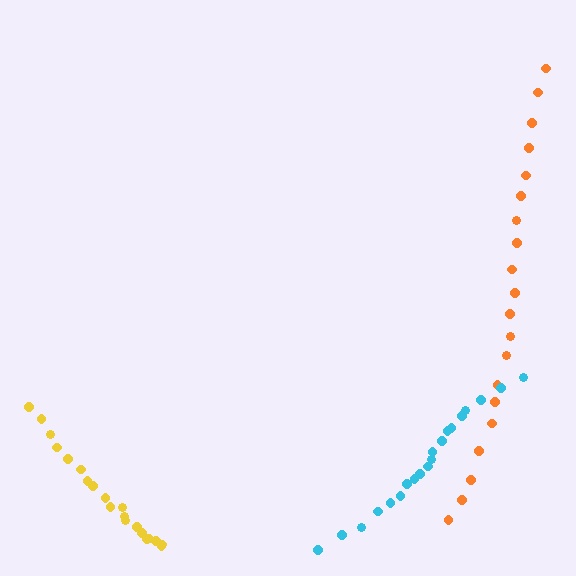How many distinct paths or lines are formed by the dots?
There are 3 distinct paths.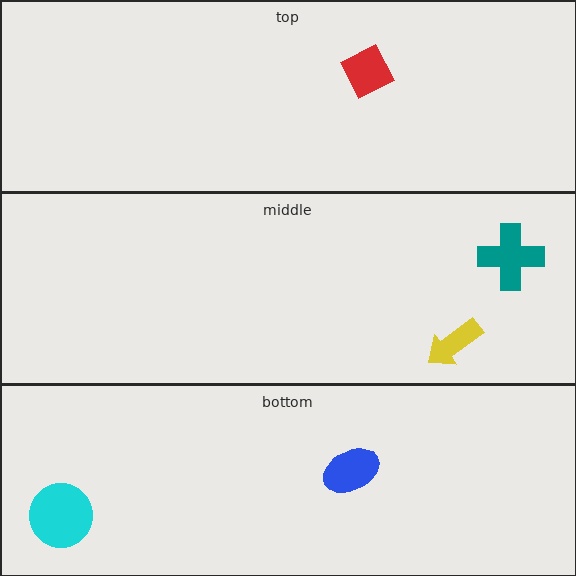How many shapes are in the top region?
1.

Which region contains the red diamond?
The top region.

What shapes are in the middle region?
The teal cross, the yellow arrow.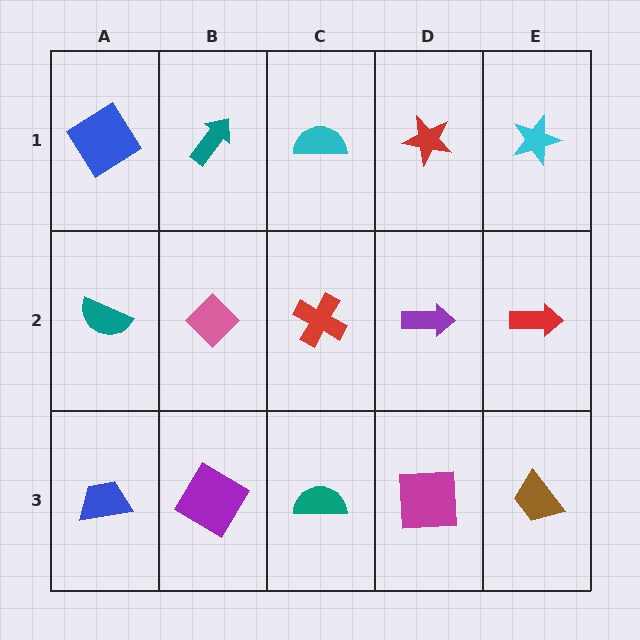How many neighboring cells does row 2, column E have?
3.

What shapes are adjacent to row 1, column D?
A purple arrow (row 2, column D), a cyan semicircle (row 1, column C), a cyan star (row 1, column E).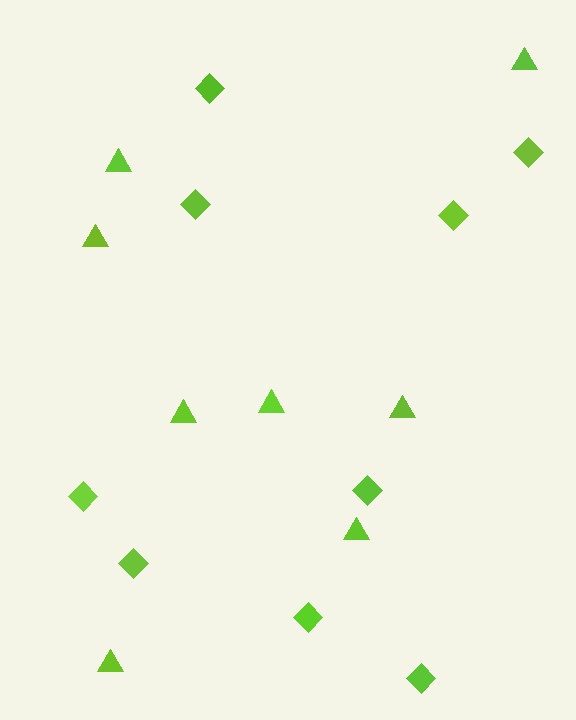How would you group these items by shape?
There are 2 groups: one group of triangles (8) and one group of diamonds (9).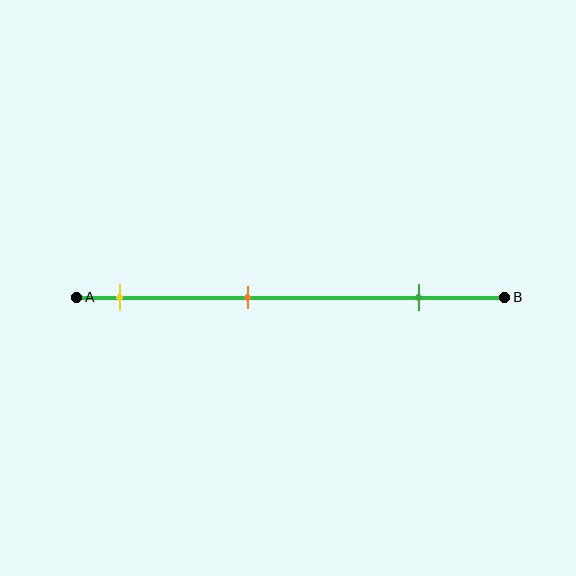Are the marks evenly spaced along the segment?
Yes, the marks are approximately evenly spaced.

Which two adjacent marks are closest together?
The yellow and orange marks are the closest adjacent pair.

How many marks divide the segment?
There are 3 marks dividing the segment.